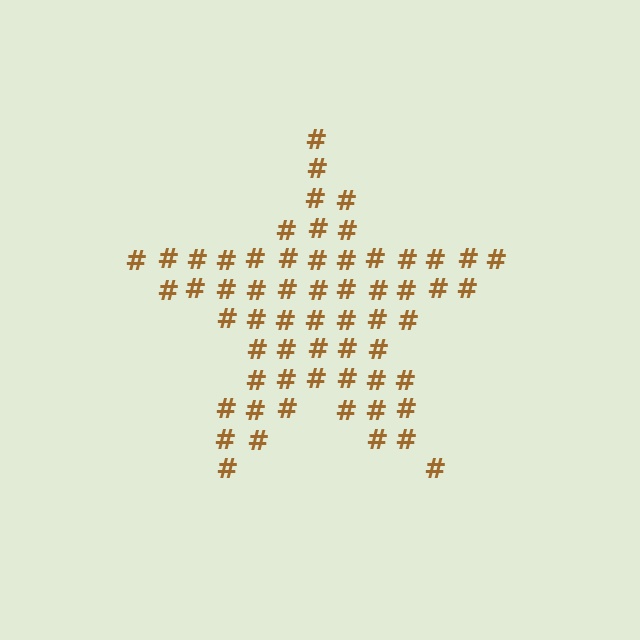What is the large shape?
The large shape is a star.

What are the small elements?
The small elements are hash symbols.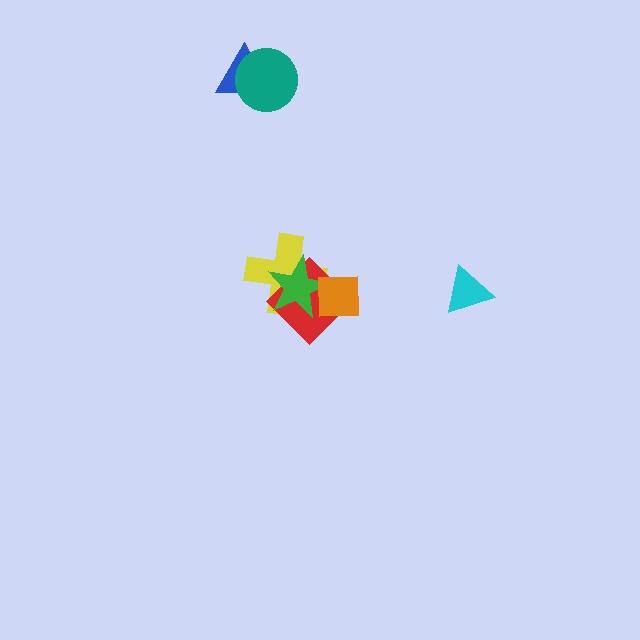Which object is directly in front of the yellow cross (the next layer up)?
The red diamond is directly in front of the yellow cross.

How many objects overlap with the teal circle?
1 object overlaps with the teal circle.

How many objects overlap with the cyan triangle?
0 objects overlap with the cyan triangle.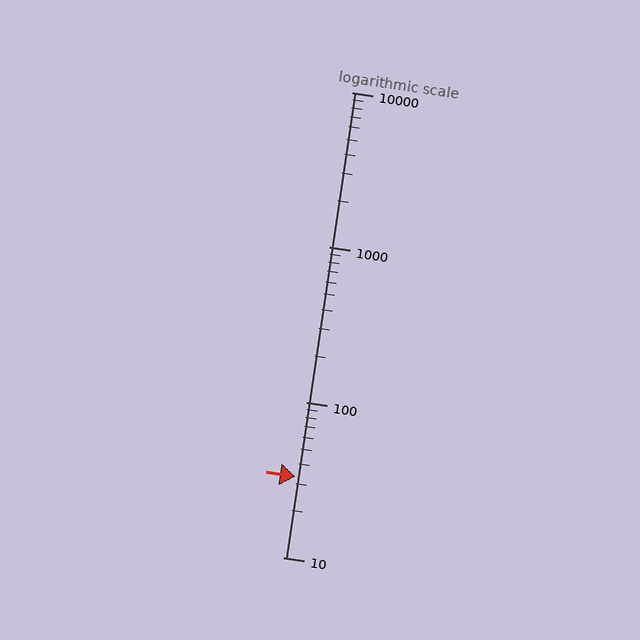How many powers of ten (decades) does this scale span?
The scale spans 3 decades, from 10 to 10000.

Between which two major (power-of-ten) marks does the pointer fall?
The pointer is between 10 and 100.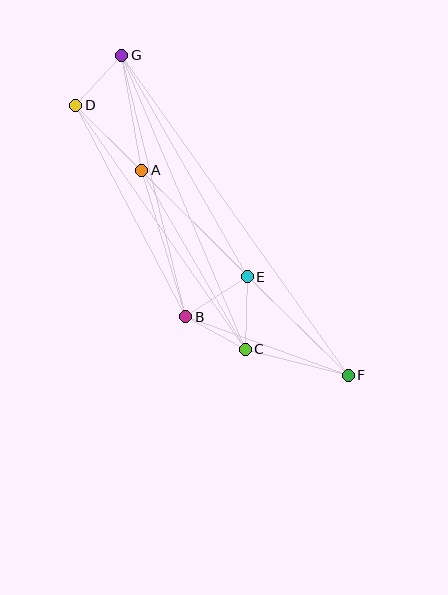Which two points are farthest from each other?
Points F and G are farthest from each other.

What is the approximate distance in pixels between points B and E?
The distance between B and E is approximately 73 pixels.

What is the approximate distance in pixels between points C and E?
The distance between C and E is approximately 73 pixels.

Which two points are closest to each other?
Points B and C are closest to each other.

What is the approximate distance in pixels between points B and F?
The distance between B and F is approximately 172 pixels.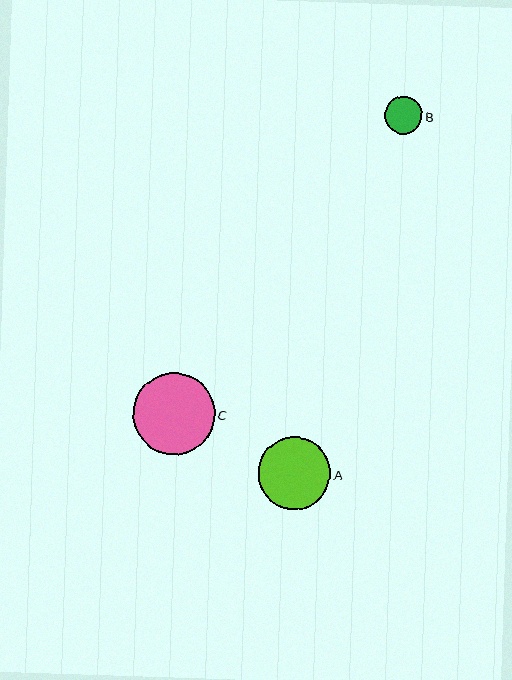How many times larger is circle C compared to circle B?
Circle C is approximately 2.2 times the size of circle B.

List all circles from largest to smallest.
From largest to smallest: C, A, B.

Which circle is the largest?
Circle C is the largest with a size of approximately 82 pixels.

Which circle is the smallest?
Circle B is the smallest with a size of approximately 37 pixels.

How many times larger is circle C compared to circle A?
Circle C is approximately 1.1 times the size of circle A.